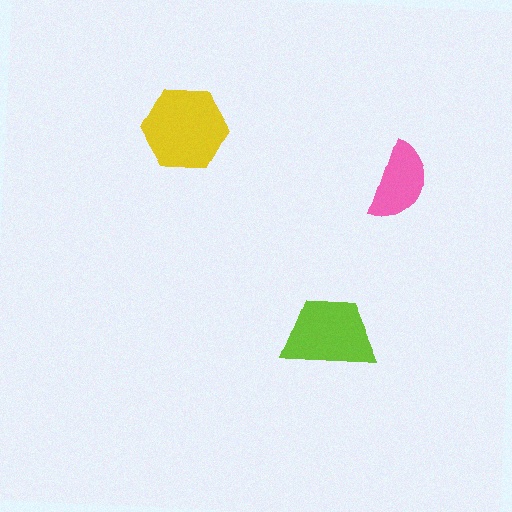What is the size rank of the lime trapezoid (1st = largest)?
2nd.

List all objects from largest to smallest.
The yellow hexagon, the lime trapezoid, the pink semicircle.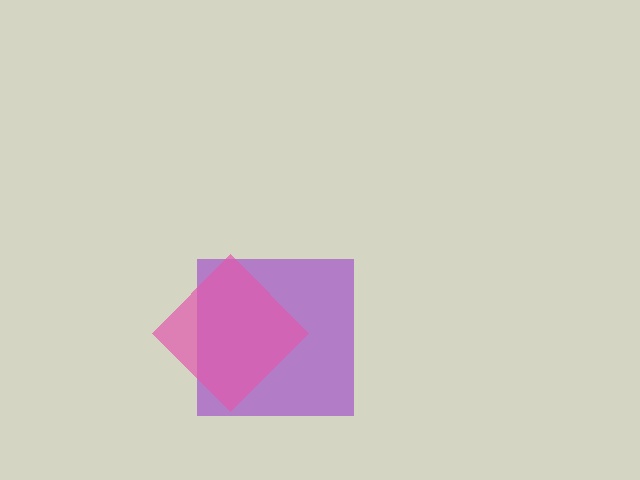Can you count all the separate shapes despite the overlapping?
Yes, there are 2 separate shapes.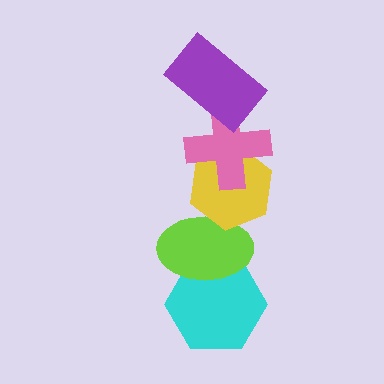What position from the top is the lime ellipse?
The lime ellipse is 4th from the top.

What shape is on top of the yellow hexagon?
The pink cross is on top of the yellow hexagon.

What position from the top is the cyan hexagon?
The cyan hexagon is 5th from the top.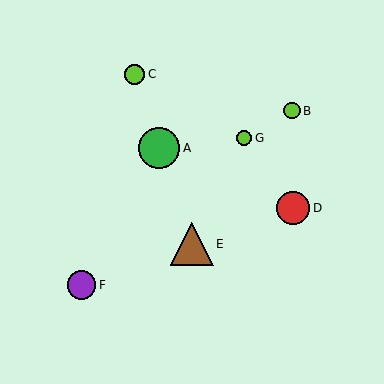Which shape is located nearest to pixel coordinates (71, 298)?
The purple circle (labeled F) at (82, 285) is nearest to that location.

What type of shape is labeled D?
Shape D is a red circle.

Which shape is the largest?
The brown triangle (labeled E) is the largest.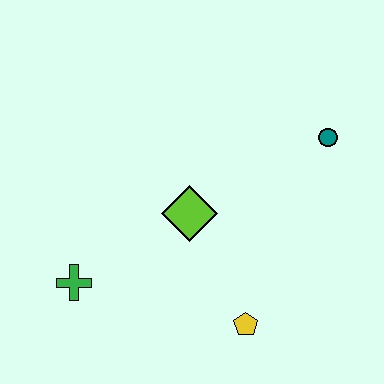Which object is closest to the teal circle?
The lime diamond is closest to the teal circle.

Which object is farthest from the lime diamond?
The teal circle is farthest from the lime diamond.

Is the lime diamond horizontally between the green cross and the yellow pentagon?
Yes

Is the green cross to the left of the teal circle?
Yes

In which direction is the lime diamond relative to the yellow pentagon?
The lime diamond is above the yellow pentagon.